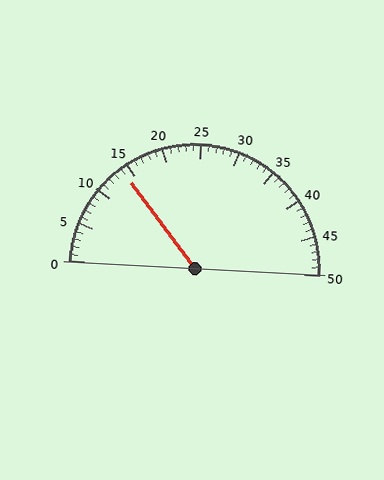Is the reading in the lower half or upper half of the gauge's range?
The reading is in the lower half of the range (0 to 50).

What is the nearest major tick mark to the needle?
The nearest major tick mark is 15.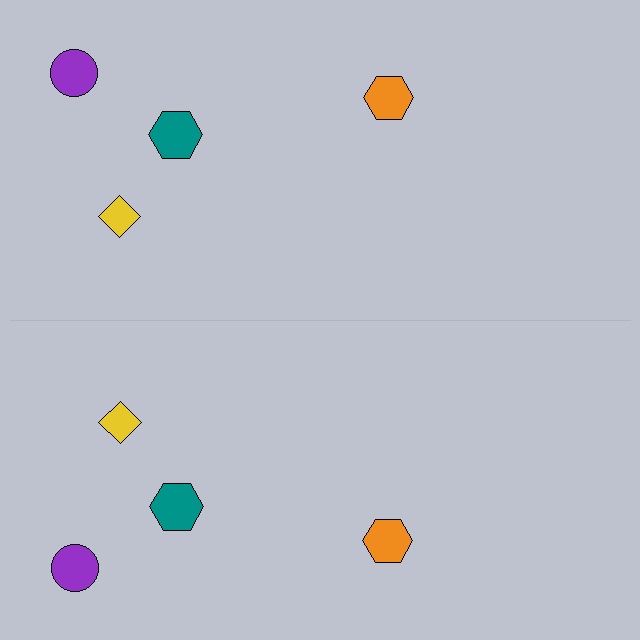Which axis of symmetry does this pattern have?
The pattern has a horizontal axis of symmetry running through the center of the image.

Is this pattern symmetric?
Yes, this pattern has bilateral (reflection) symmetry.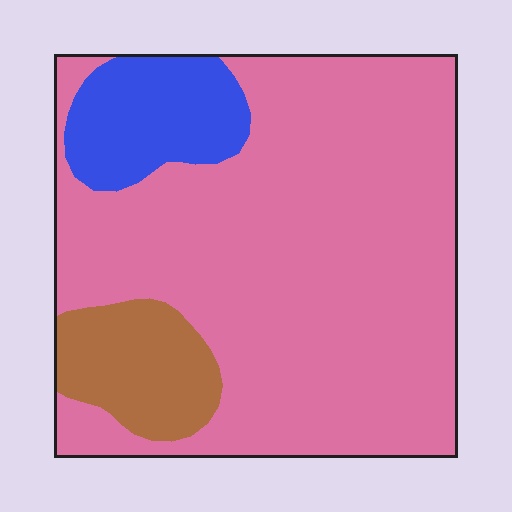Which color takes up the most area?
Pink, at roughly 75%.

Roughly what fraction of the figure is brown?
Brown covers 11% of the figure.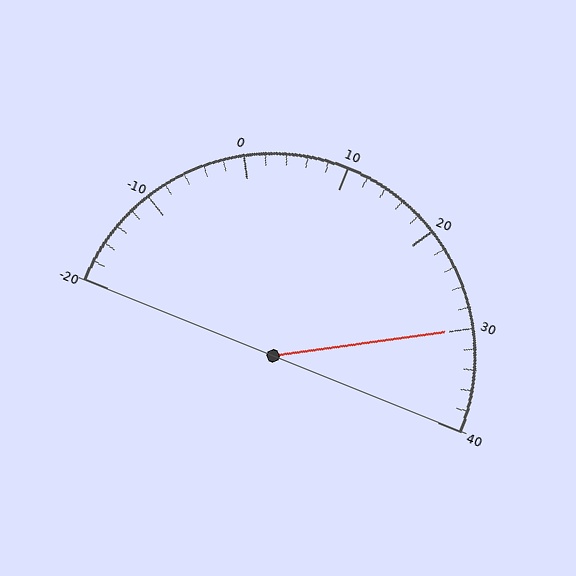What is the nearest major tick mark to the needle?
The nearest major tick mark is 30.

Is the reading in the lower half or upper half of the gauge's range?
The reading is in the upper half of the range (-20 to 40).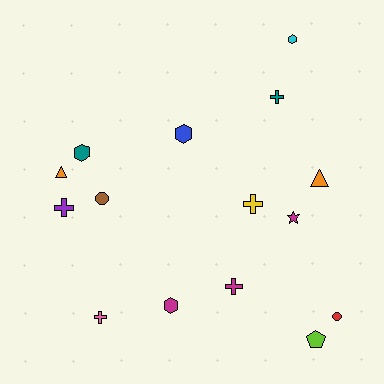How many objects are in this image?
There are 15 objects.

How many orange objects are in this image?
There are 2 orange objects.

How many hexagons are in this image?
There are 4 hexagons.